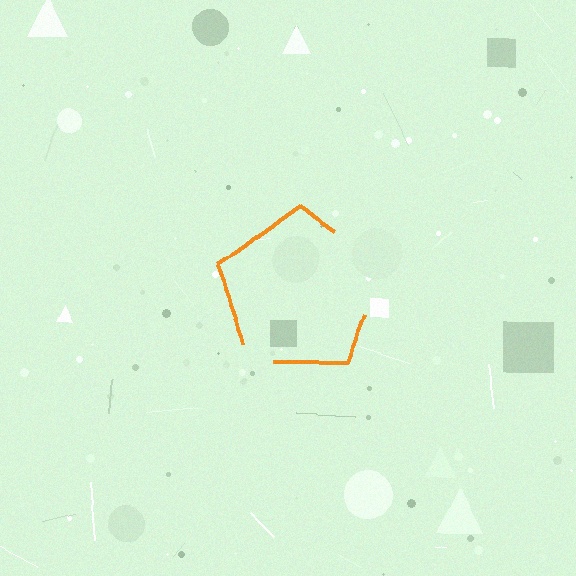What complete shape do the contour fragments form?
The contour fragments form a pentagon.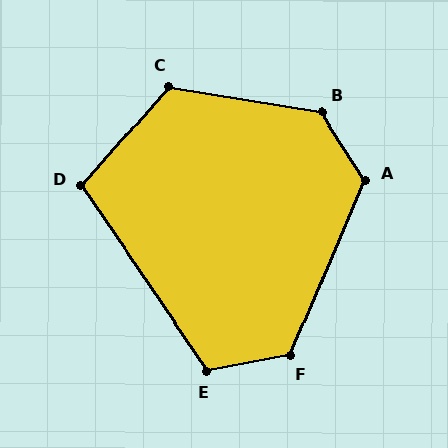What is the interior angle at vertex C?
Approximately 122 degrees (obtuse).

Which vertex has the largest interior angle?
B, at approximately 132 degrees.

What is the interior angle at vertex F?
Approximately 123 degrees (obtuse).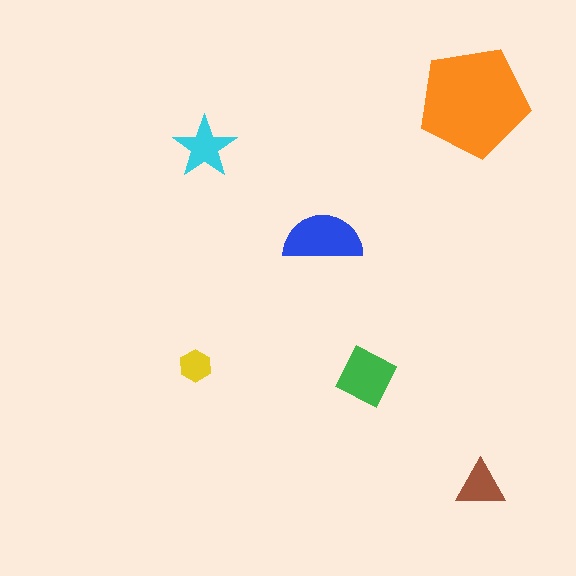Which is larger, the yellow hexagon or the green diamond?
The green diamond.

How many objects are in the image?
There are 6 objects in the image.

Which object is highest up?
The orange pentagon is topmost.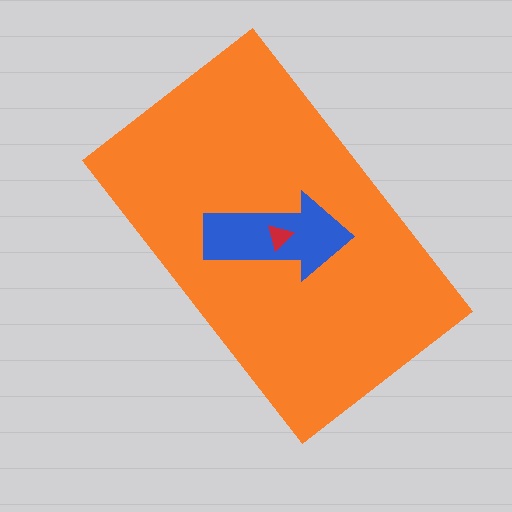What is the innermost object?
The red triangle.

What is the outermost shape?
The orange rectangle.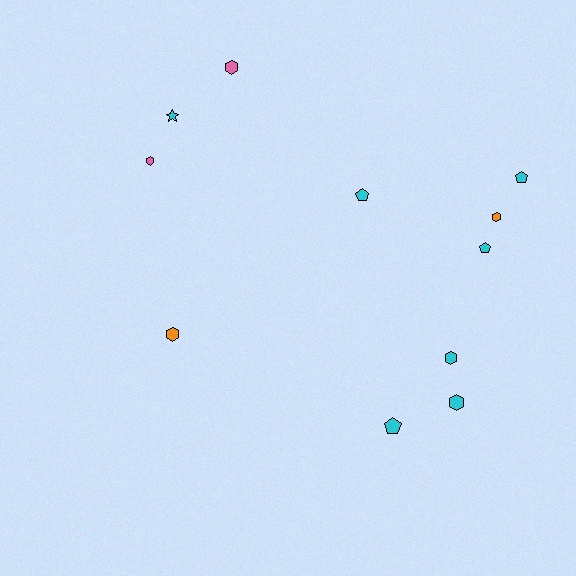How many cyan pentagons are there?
There are 4 cyan pentagons.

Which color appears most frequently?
Cyan, with 7 objects.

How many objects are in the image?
There are 11 objects.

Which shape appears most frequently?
Hexagon, with 6 objects.